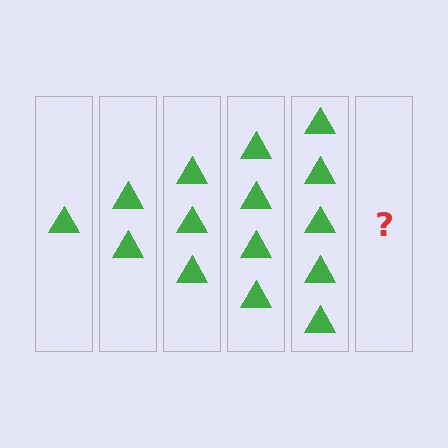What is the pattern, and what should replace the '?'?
The pattern is that each step adds one more triangle. The '?' should be 6 triangles.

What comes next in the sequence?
The next element should be 6 triangles.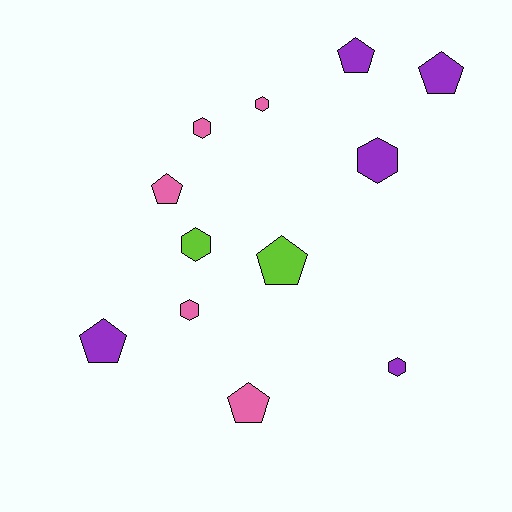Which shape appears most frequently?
Hexagon, with 6 objects.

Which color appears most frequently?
Pink, with 5 objects.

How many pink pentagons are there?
There are 2 pink pentagons.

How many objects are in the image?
There are 12 objects.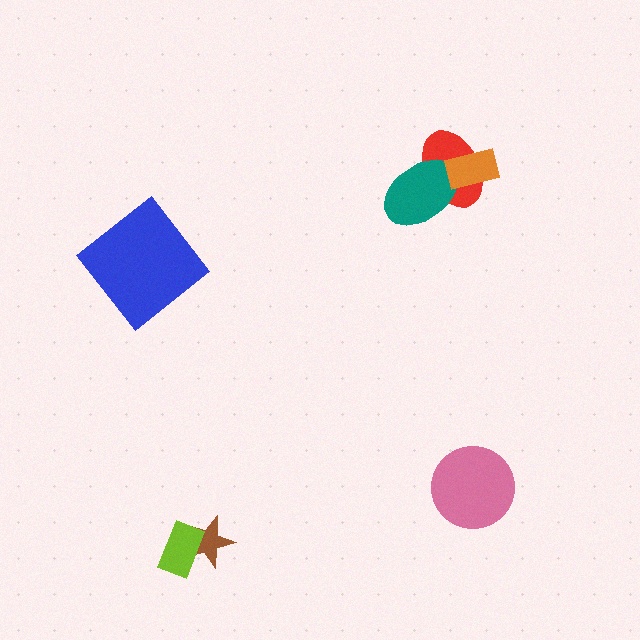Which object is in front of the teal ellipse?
The orange rectangle is in front of the teal ellipse.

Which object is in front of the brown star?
The lime rectangle is in front of the brown star.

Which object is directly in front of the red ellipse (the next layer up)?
The teal ellipse is directly in front of the red ellipse.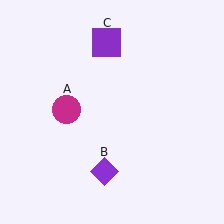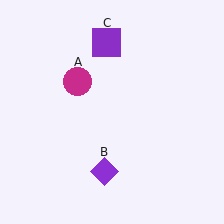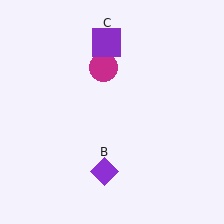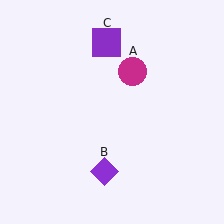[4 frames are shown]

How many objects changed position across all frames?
1 object changed position: magenta circle (object A).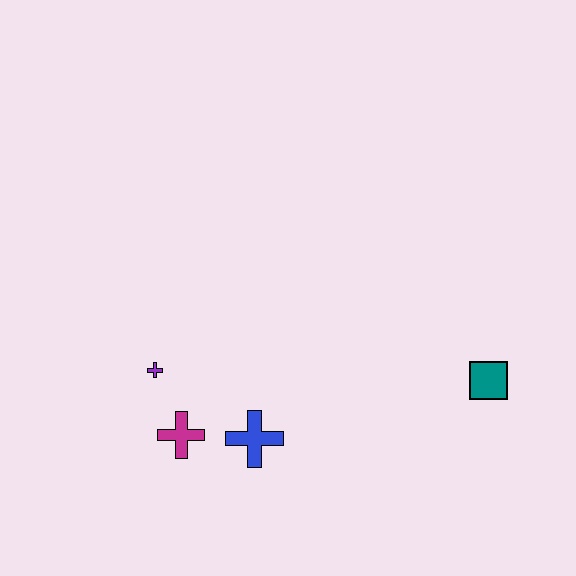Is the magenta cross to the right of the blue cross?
No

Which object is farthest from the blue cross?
The teal square is farthest from the blue cross.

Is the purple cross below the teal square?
No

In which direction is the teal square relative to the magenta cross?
The teal square is to the right of the magenta cross.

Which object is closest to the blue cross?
The magenta cross is closest to the blue cross.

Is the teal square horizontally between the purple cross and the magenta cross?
No